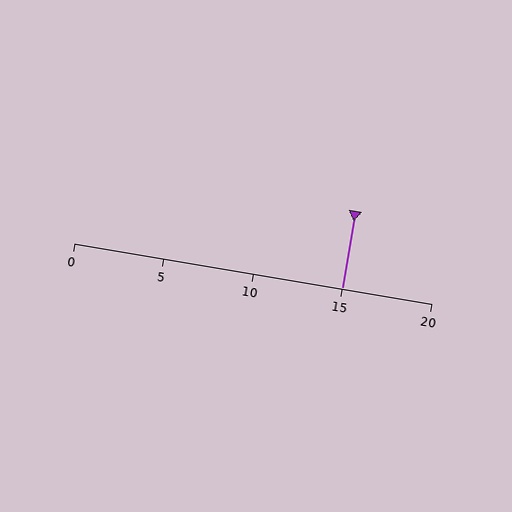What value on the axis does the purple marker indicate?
The marker indicates approximately 15.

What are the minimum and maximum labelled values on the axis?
The axis runs from 0 to 20.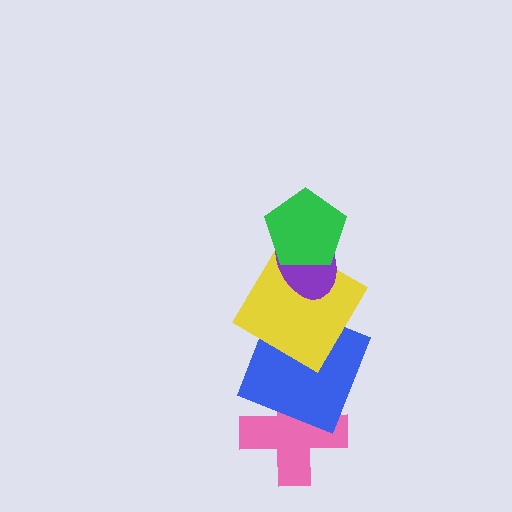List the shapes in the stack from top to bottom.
From top to bottom: the green pentagon, the purple ellipse, the yellow diamond, the blue square, the pink cross.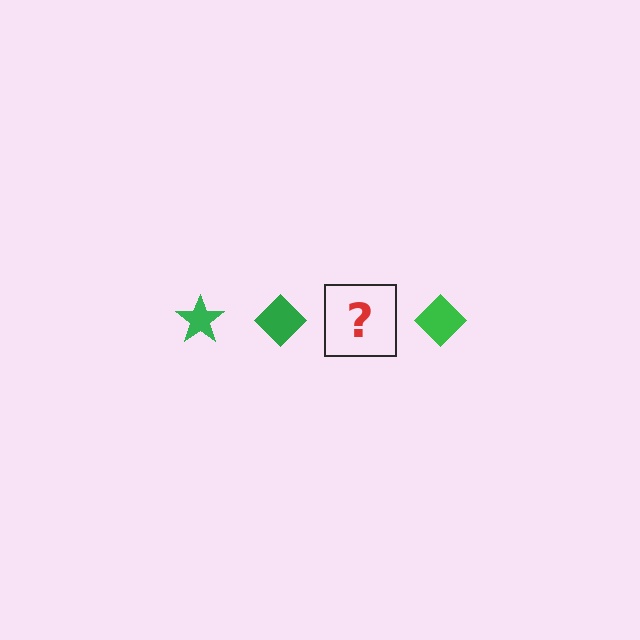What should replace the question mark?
The question mark should be replaced with a green star.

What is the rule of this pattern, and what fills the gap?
The rule is that the pattern cycles through star, diamond shapes in green. The gap should be filled with a green star.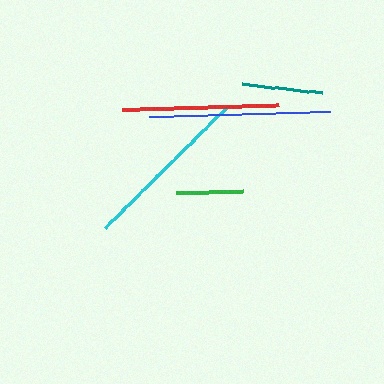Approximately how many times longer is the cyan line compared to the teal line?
The cyan line is approximately 2.1 times the length of the teal line.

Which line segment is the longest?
The blue line is the longest at approximately 180 pixels.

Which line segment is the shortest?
The green line is the shortest at approximately 67 pixels.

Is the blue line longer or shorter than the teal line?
The blue line is longer than the teal line.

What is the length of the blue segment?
The blue segment is approximately 180 pixels long.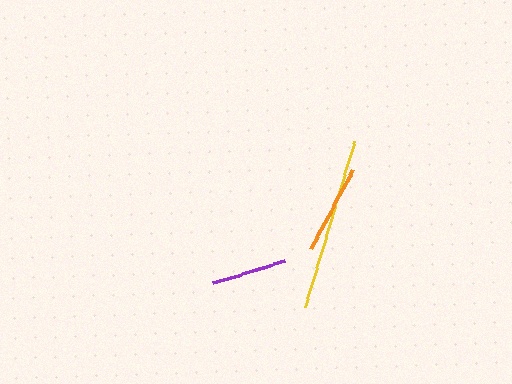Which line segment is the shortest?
The purple line is the shortest at approximately 76 pixels.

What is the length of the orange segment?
The orange segment is approximately 90 pixels long.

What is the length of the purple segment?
The purple segment is approximately 76 pixels long.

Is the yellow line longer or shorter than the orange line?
The yellow line is longer than the orange line.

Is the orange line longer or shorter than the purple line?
The orange line is longer than the purple line.